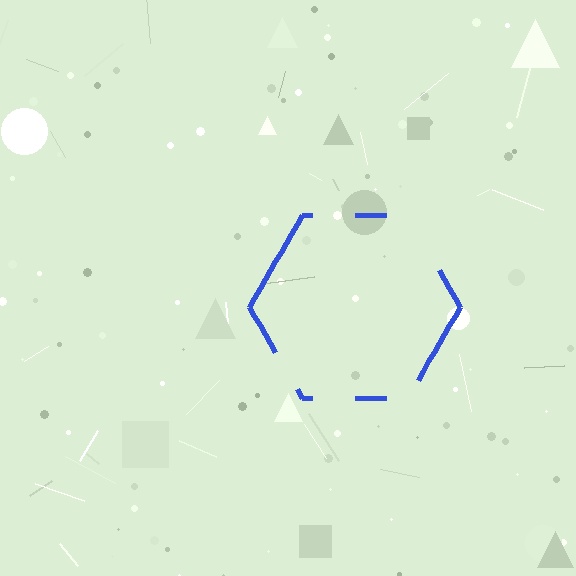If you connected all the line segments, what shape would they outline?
They would outline a hexagon.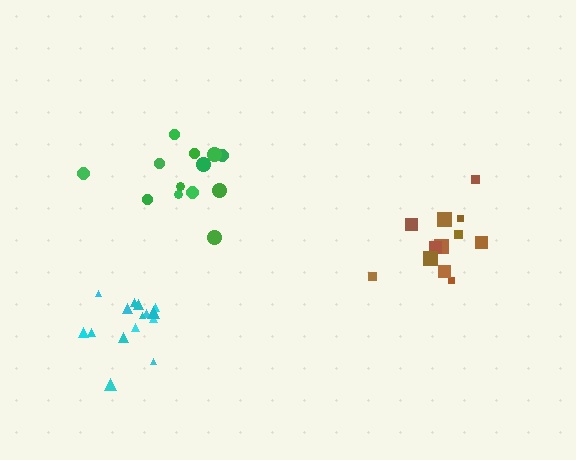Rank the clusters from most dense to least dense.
cyan, brown, green.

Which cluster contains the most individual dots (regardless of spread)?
Cyan (15).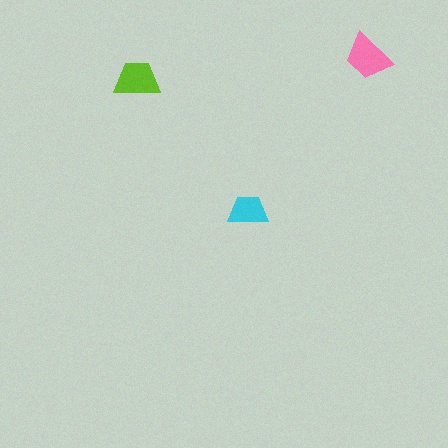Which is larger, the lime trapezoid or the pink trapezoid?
The pink one.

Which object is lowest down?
The cyan trapezoid is bottommost.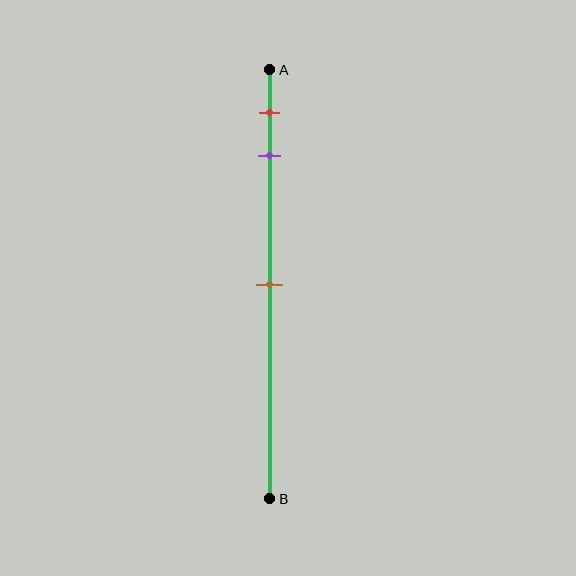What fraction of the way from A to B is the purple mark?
The purple mark is approximately 20% (0.2) of the way from A to B.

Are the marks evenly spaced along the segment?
No, the marks are not evenly spaced.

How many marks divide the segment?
There are 3 marks dividing the segment.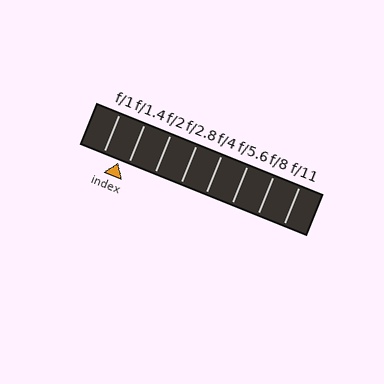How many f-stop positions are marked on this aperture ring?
There are 8 f-stop positions marked.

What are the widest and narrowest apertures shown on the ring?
The widest aperture shown is f/1 and the narrowest is f/11.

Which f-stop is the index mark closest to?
The index mark is closest to f/1.4.